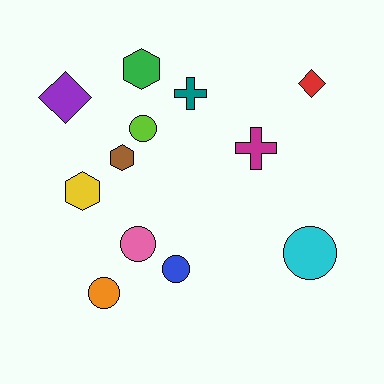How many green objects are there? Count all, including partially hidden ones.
There is 1 green object.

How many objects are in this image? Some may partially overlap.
There are 12 objects.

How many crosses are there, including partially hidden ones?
There are 2 crosses.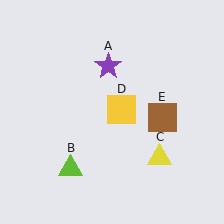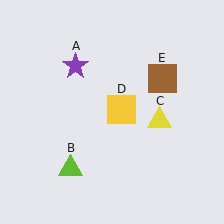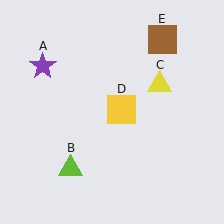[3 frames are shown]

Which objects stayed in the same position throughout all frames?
Lime triangle (object B) and yellow square (object D) remained stationary.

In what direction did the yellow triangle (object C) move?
The yellow triangle (object C) moved up.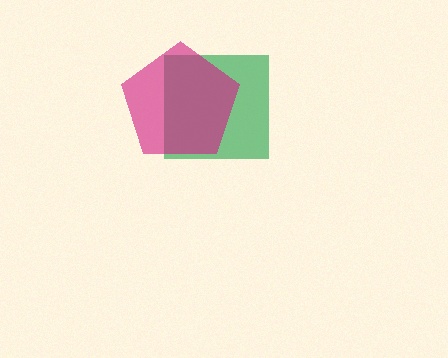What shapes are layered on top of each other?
The layered shapes are: a green square, a magenta pentagon.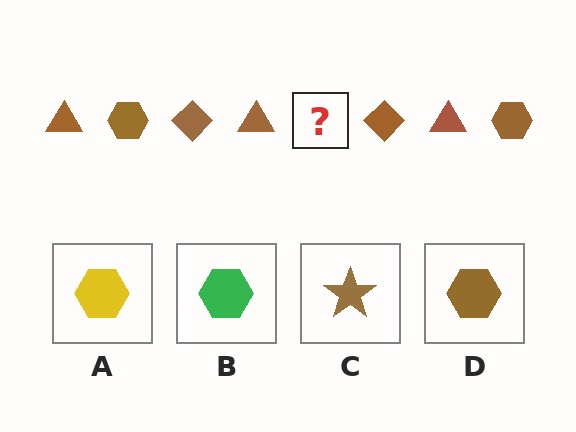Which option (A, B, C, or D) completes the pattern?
D.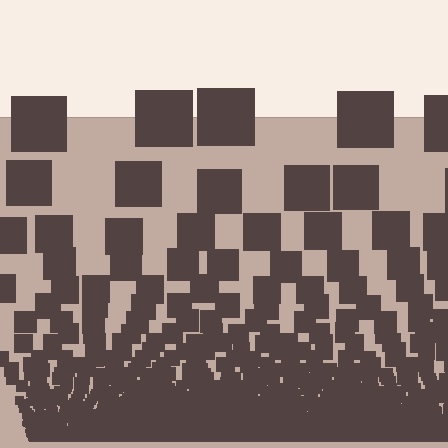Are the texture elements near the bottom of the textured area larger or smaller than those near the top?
Smaller. The gradient is inverted — elements near the bottom are smaller and denser.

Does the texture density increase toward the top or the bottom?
Density increases toward the bottom.